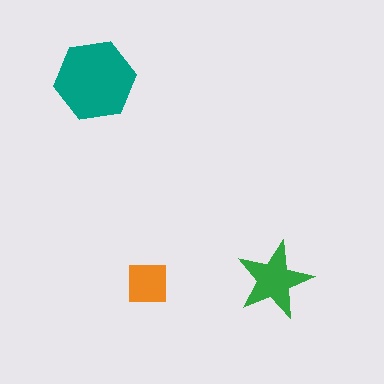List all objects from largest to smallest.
The teal hexagon, the green star, the orange square.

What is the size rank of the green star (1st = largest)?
2nd.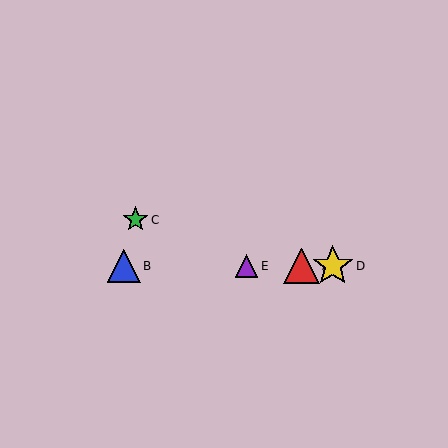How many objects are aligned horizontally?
4 objects (A, B, D, E) are aligned horizontally.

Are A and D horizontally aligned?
Yes, both are at y≈266.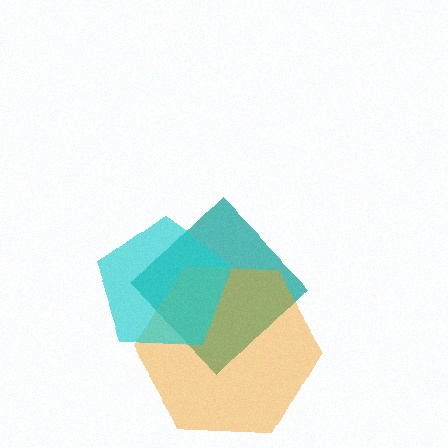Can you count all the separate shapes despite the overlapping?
Yes, there are 3 separate shapes.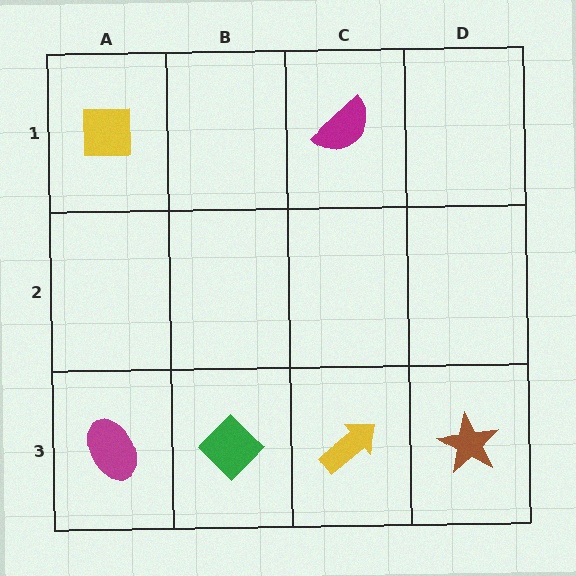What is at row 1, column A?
A yellow square.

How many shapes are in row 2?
0 shapes.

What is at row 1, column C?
A magenta semicircle.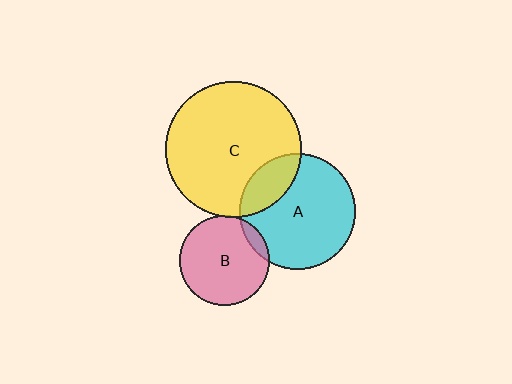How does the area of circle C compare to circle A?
Approximately 1.4 times.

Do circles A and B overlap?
Yes.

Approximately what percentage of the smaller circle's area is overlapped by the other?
Approximately 10%.